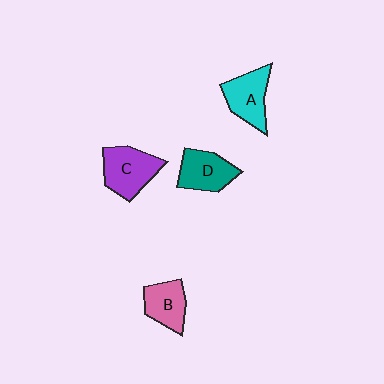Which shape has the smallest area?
Shape B (pink).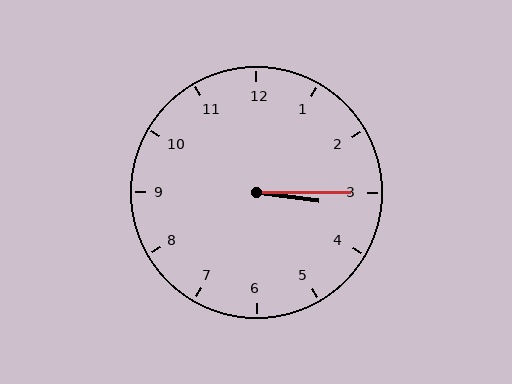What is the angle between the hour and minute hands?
Approximately 8 degrees.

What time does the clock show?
3:15.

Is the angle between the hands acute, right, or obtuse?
It is acute.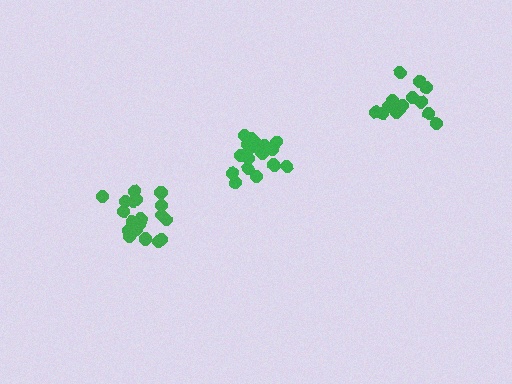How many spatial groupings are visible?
There are 3 spatial groupings.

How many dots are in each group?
Group 1: 20 dots, Group 2: 20 dots, Group 3: 15 dots (55 total).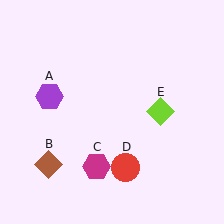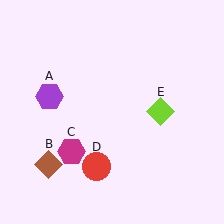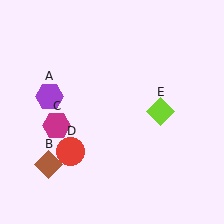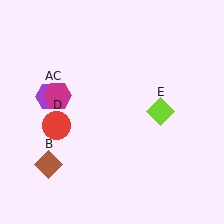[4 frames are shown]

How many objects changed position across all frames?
2 objects changed position: magenta hexagon (object C), red circle (object D).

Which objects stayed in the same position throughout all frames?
Purple hexagon (object A) and brown diamond (object B) and lime diamond (object E) remained stationary.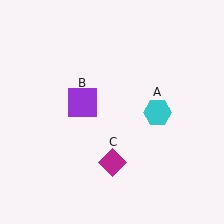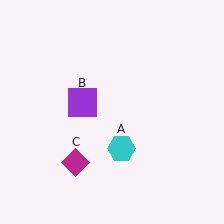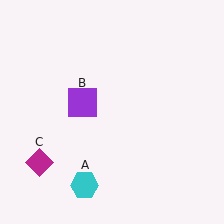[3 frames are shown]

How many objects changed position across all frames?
2 objects changed position: cyan hexagon (object A), magenta diamond (object C).